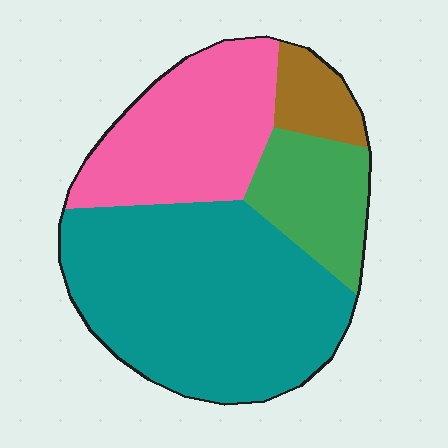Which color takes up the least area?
Brown, at roughly 5%.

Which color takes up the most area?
Teal, at roughly 50%.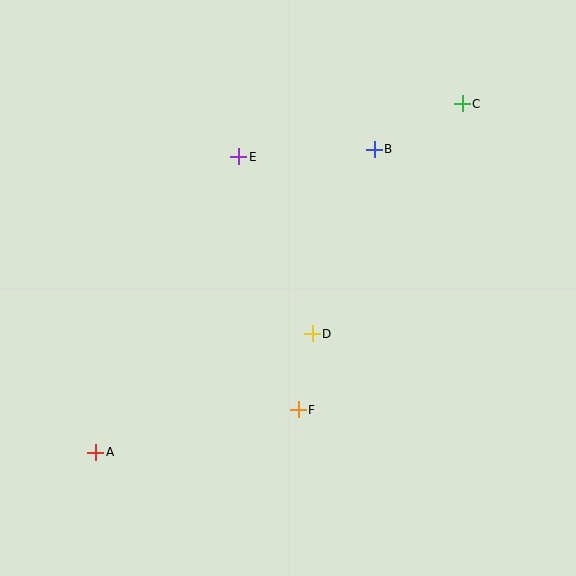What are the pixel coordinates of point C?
Point C is at (462, 104).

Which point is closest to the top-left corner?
Point E is closest to the top-left corner.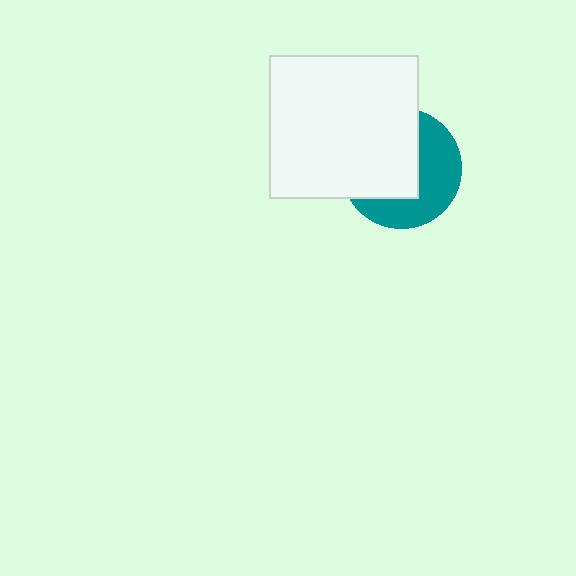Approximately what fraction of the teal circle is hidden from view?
Roughly 55% of the teal circle is hidden behind the white rectangle.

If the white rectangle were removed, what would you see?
You would see the complete teal circle.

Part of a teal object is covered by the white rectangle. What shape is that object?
It is a circle.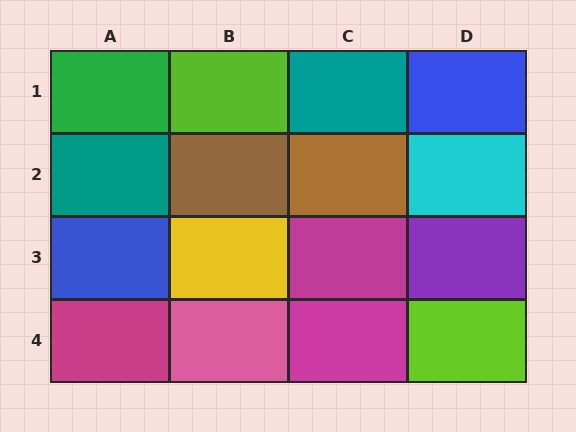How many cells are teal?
2 cells are teal.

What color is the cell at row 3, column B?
Yellow.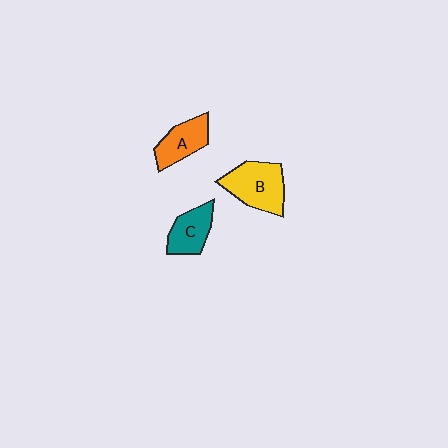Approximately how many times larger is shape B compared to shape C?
Approximately 1.4 times.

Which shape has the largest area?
Shape B (yellow).